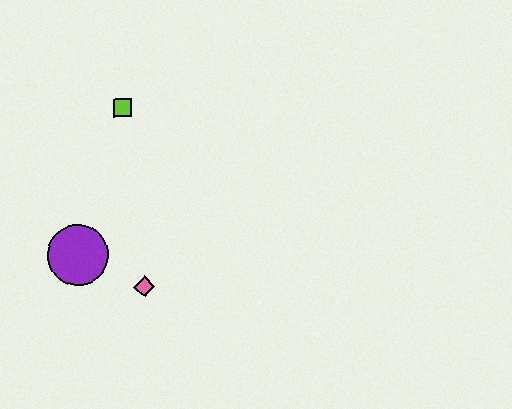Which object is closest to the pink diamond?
The purple circle is closest to the pink diamond.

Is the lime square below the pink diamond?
No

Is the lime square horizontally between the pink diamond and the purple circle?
Yes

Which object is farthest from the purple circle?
The lime square is farthest from the purple circle.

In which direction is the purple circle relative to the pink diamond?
The purple circle is to the left of the pink diamond.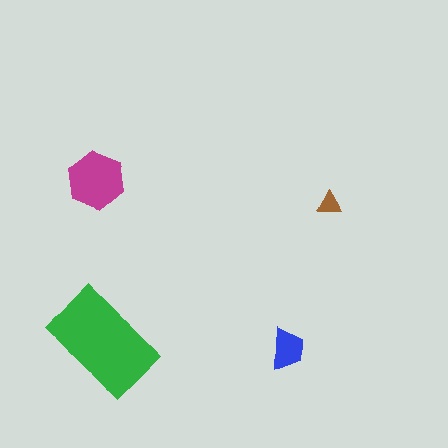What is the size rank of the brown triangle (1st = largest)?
4th.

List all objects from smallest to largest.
The brown triangle, the blue trapezoid, the magenta hexagon, the green rectangle.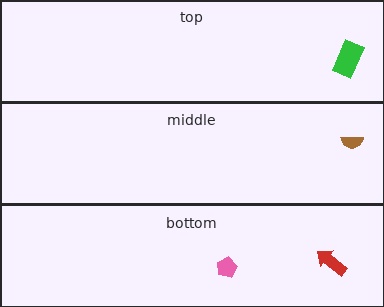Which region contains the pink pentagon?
The bottom region.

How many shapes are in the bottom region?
2.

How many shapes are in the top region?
1.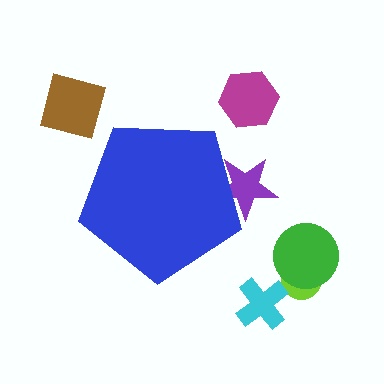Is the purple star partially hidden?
Yes, the purple star is partially hidden behind the blue pentagon.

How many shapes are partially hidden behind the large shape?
1 shape is partially hidden.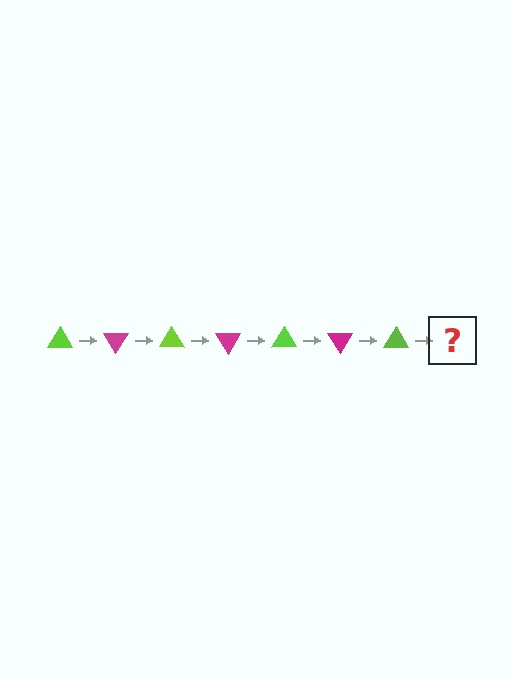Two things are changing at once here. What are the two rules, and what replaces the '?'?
The two rules are that it rotates 60 degrees each step and the color cycles through lime and magenta. The '?' should be a magenta triangle, rotated 420 degrees from the start.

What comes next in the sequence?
The next element should be a magenta triangle, rotated 420 degrees from the start.